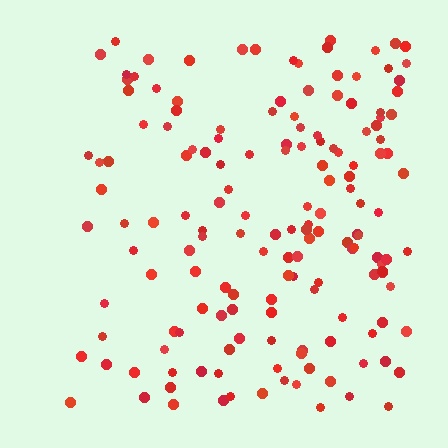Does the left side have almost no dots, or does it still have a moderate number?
Still a moderate number, just noticeably fewer than the right.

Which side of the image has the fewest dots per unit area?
The left.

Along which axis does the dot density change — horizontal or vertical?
Horizontal.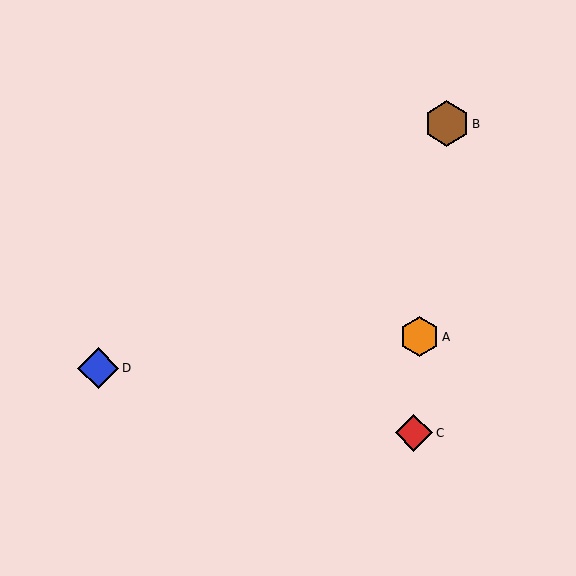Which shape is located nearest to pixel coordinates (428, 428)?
The red diamond (labeled C) at (414, 433) is nearest to that location.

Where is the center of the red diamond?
The center of the red diamond is at (414, 433).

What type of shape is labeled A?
Shape A is an orange hexagon.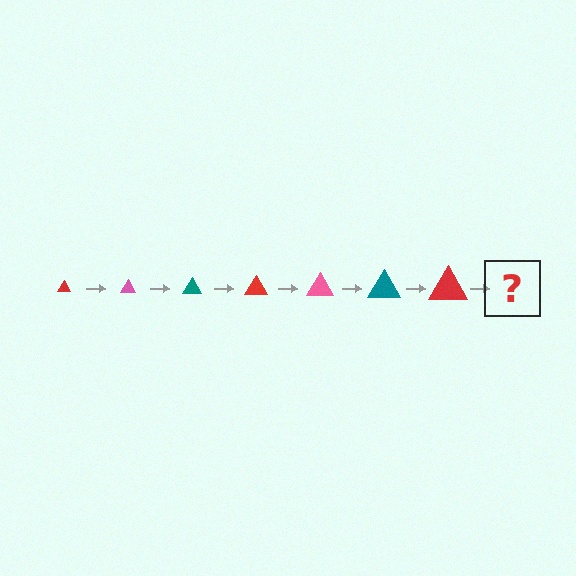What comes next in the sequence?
The next element should be a pink triangle, larger than the previous one.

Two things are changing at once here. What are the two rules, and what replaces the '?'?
The two rules are that the triangle grows larger each step and the color cycles through red, pink, and teal. The '?' should be a pink triangle, larger than the previous one.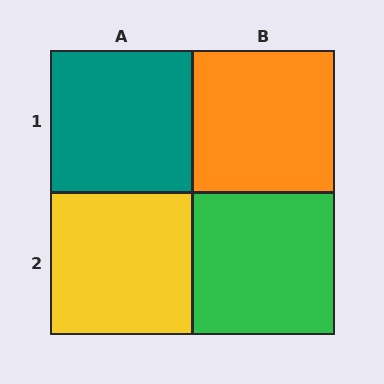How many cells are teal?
1 cell is teal.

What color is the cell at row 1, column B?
Orange.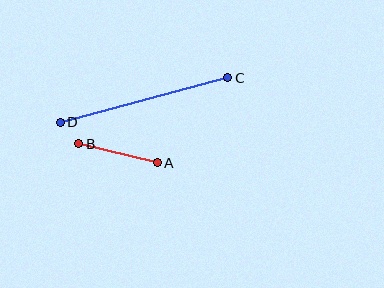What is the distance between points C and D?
The distance is approximately 173 pixels.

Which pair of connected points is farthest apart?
Points C and D are farthest apart.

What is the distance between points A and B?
The distance is approximately 81 pixels.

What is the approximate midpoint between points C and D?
The midpoint is at approximately (144, 100) pixels.